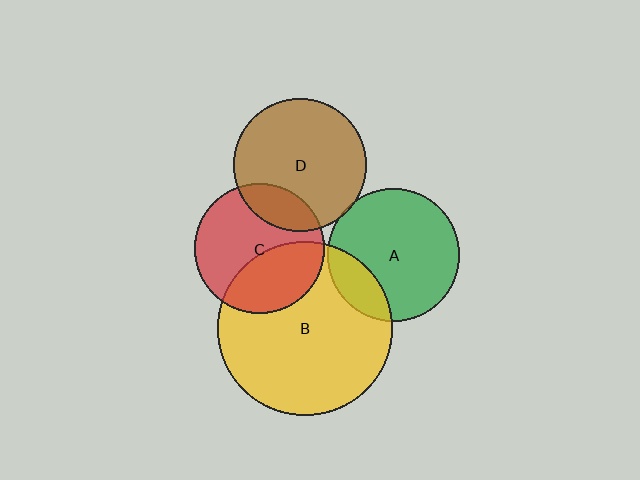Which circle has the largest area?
Circle B (yellow).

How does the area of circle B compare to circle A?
Approximately 1.7 times.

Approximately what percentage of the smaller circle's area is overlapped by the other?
Approximately 20%.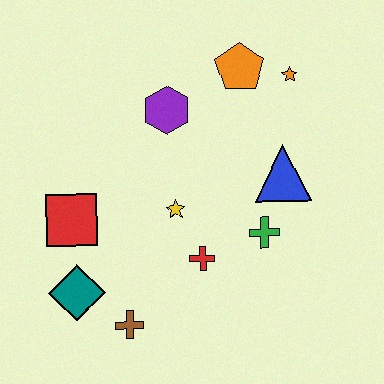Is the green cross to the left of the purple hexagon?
No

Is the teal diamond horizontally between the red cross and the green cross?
No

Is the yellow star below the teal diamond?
No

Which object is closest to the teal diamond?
The brown cross is closest to the teal diamond.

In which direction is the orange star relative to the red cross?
The orange star is above the red cross.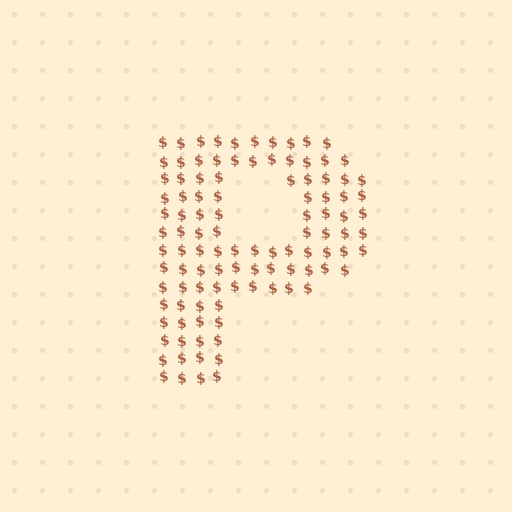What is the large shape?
The large shape is the letter P.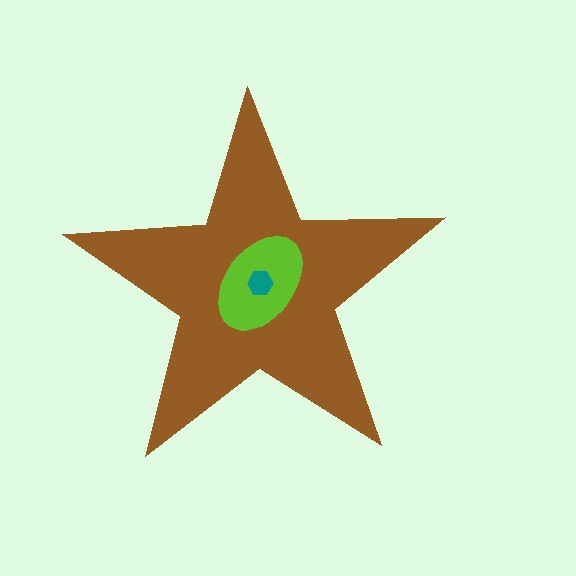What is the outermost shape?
The brown star.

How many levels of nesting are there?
3.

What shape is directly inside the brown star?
The lime ellipse.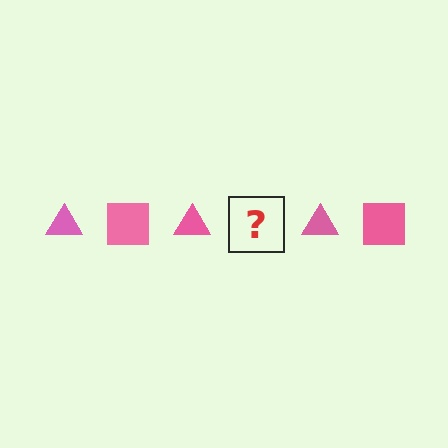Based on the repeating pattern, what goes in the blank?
The blank should be a pink square.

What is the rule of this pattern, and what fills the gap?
The rule is that the pattern cycles through triangle, square shapes in pink. The gap should be filled with a pink square.